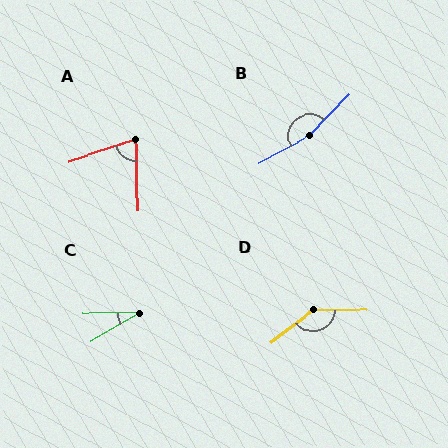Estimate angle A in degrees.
Approximately 73 degrees.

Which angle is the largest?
B, at approximately 162 degrees.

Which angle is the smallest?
C, at approximately 31 degrees.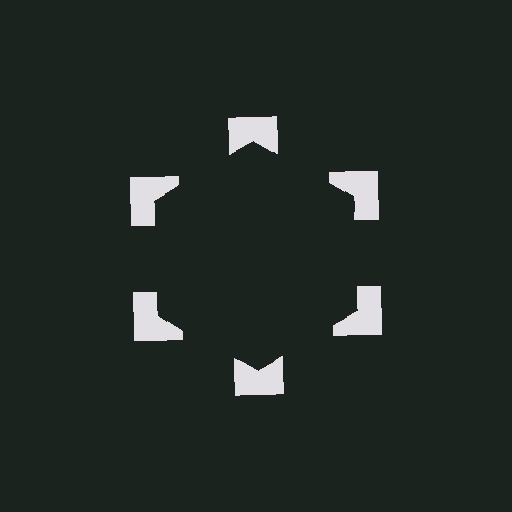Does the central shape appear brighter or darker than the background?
It typically appears slightly darker than the background, even though no actual brightness change is drawn.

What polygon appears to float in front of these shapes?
An illusory hexagon — its edges are inferred from the aligned wedge cuts in the notched squares, not physically drawn.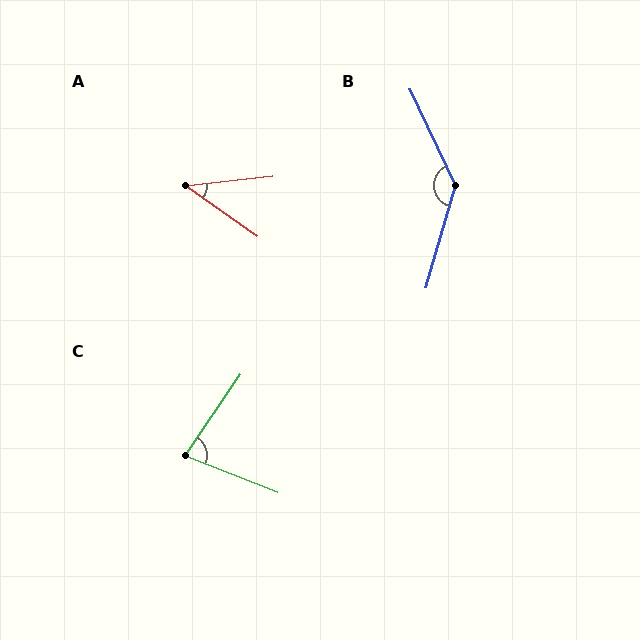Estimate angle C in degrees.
Approximately 77 degrees.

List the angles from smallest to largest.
A (42°), C (77°), B (139°).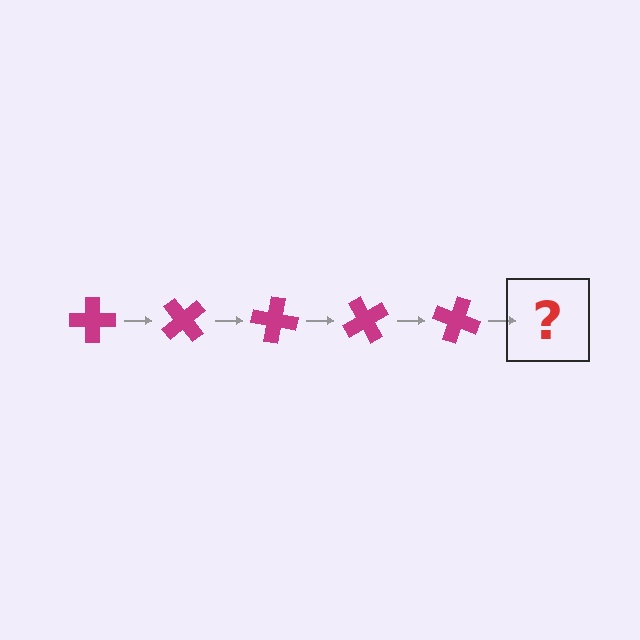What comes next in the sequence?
The next element should be a magenta cross rotated 250 degrees.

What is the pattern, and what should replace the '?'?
The pattern is that the cross rotates 50 degrees each step. The '?' should be a magenta cross rotated 250 degrees.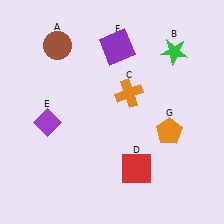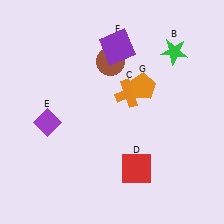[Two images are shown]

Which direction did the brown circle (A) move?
The brown circle (A) moved right.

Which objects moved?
The objects that moved are: the brown circle (A), the orange pentagon (G).